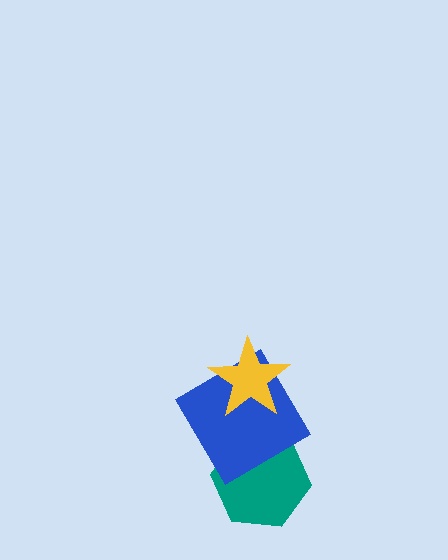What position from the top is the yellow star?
The yellow star is 1st from the top.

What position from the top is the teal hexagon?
The teal hexagon is 3rd from the top.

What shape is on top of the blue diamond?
The yellow star is on top of the blue diamond.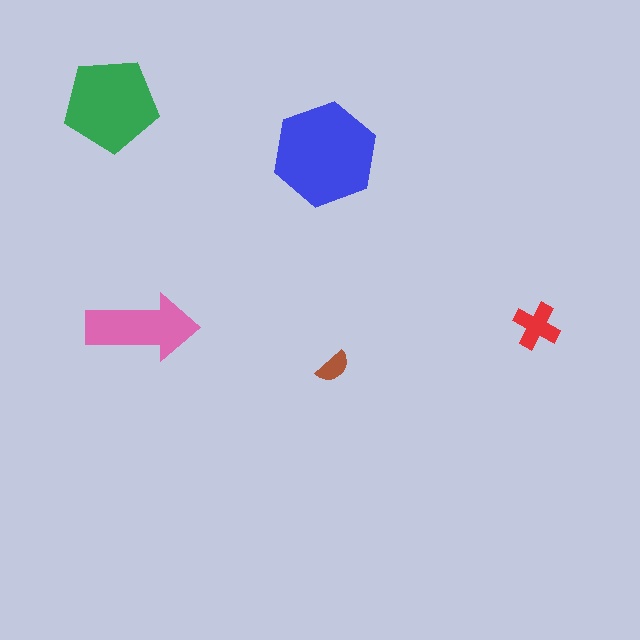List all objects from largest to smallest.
The blue hexagon, the green pentagon, the pink arrow, the red cross, the brown semicircle.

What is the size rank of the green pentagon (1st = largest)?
2nd.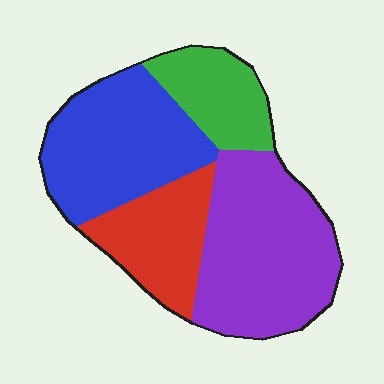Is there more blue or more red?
Blue.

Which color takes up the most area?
Purple, at roughly 35%.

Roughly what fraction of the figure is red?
Red takes up between a sixth and a third of the figure.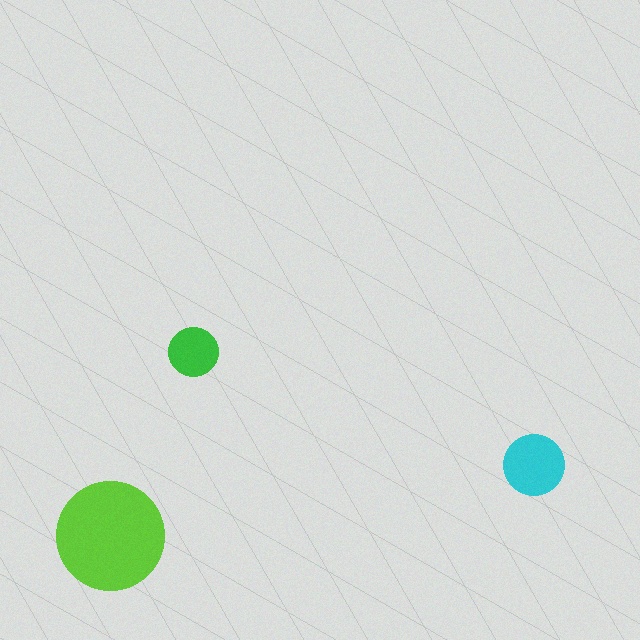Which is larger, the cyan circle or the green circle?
The cyan one.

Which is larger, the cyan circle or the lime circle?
The lime one.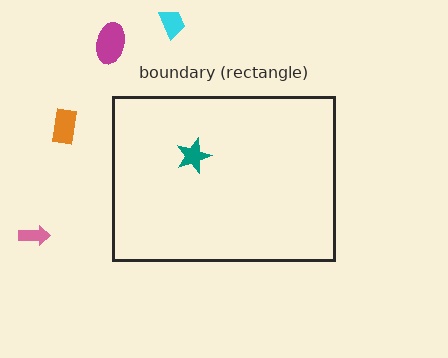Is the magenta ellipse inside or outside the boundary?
Outside.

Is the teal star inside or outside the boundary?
Inside.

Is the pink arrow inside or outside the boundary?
Outside.